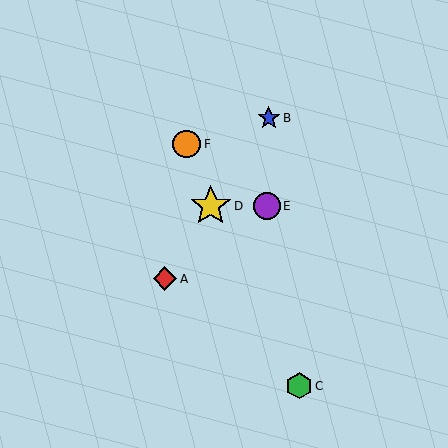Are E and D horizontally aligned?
Yes, both are at y≈206.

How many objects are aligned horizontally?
2 objects (D, E) are aligned horizontally.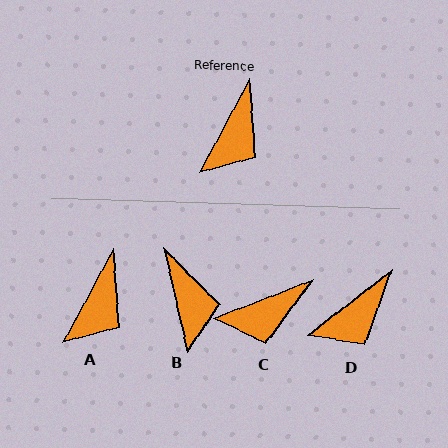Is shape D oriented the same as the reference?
No, it is off by about 24 degrees.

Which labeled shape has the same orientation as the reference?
A.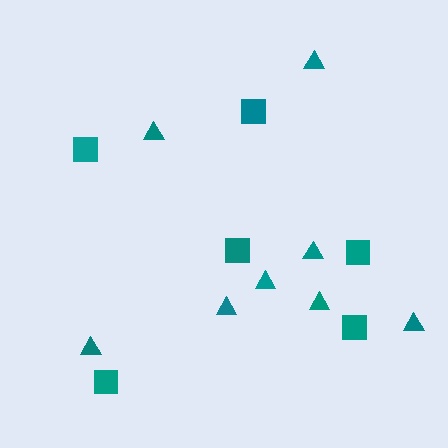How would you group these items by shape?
There are 2 groups: one group of squares (6) and one group of triangles (8).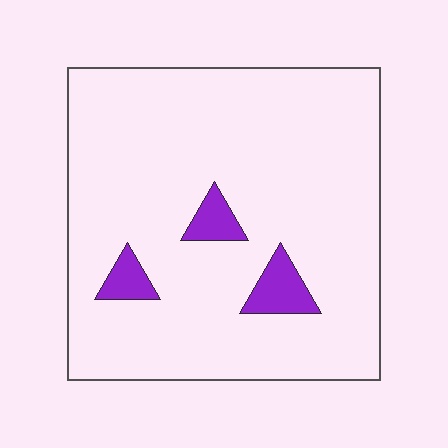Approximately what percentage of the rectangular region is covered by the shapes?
Approximately 5%.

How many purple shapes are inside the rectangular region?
3.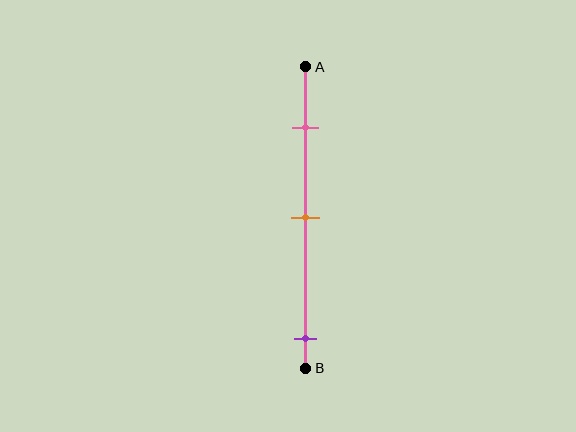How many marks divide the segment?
There are 3 marks dividing the segment.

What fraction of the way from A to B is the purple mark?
The purple mark is approximately 90% (0.9) of the way from A to B.